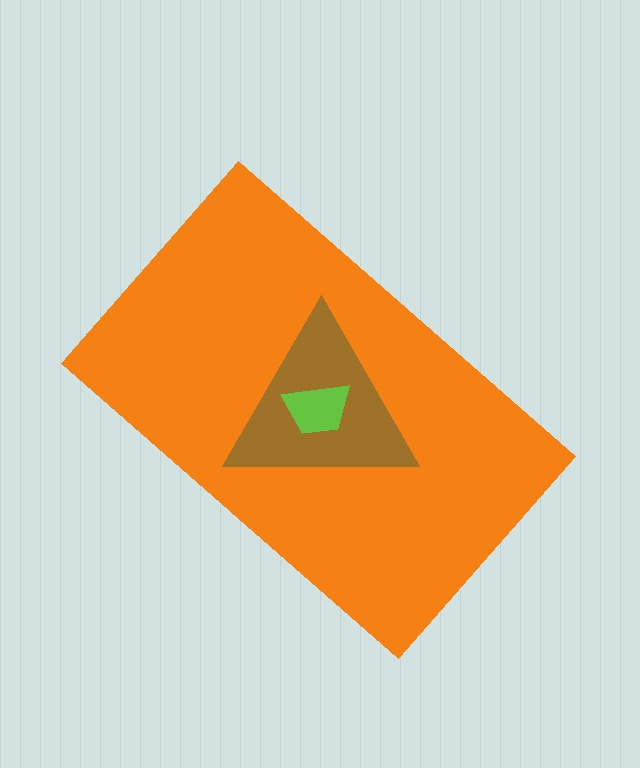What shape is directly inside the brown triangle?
The lime trapezoid.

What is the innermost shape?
The lime trapezoid.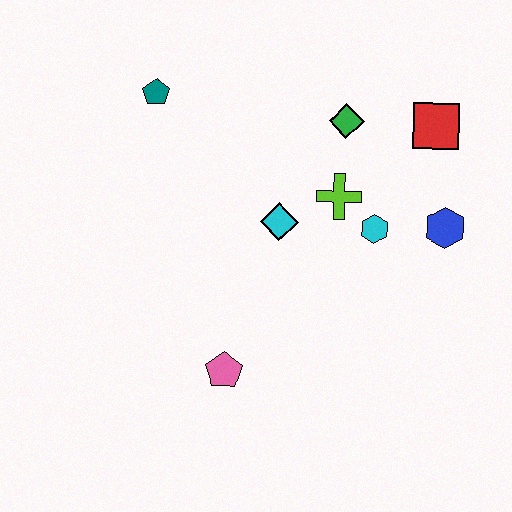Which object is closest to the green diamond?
The lime cross is closest to the green diamond.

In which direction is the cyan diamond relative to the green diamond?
The cyan diamond is below the green diamond.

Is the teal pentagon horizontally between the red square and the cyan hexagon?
No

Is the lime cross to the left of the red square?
Yes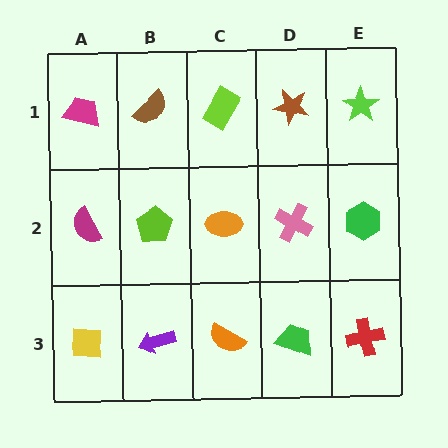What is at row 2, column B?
A lime pentagon.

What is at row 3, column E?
A red cross.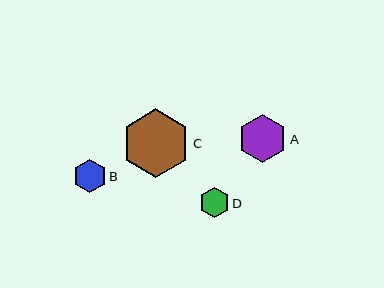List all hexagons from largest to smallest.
From largest to smallest: C, A, B, D.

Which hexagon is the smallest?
Hexagon D is the smallest with a size of approximately 30 pixels.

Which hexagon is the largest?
Hexagon C is the largest with a size of approximately 69 pixels.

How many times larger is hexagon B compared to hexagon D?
Hexagon B is approximately 1.1 times the size of hexagon D.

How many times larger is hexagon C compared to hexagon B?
Hexagon C is approximately 2.1 times the size of hexagon B.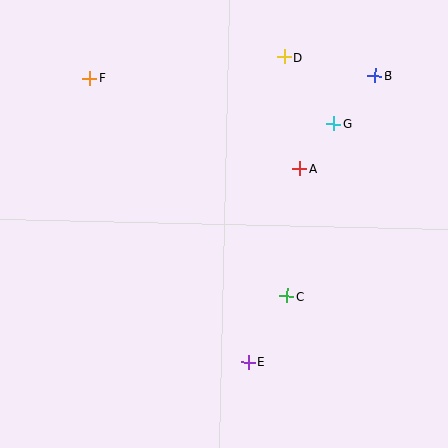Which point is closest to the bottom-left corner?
Point E is closest to the bottom-left corner.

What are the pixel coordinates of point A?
Point A is at (300, 168).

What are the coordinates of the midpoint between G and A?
The midpoint between G and A is at (317, 146).